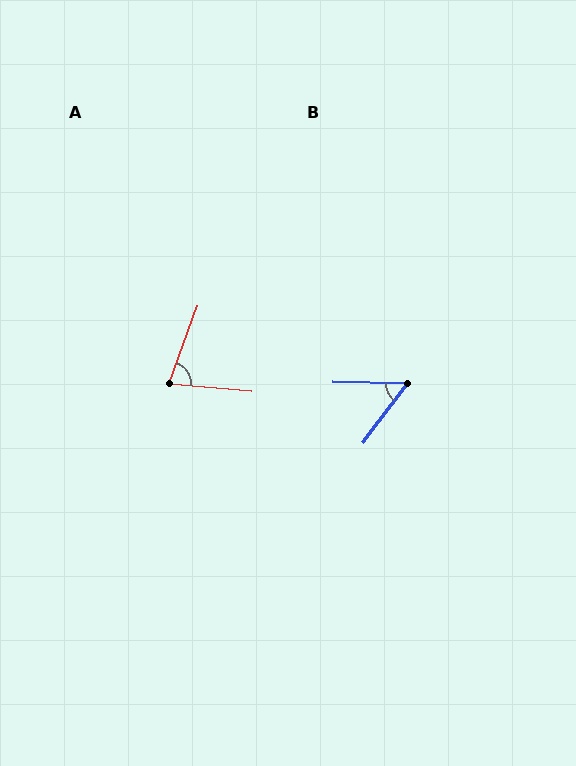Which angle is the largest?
A, at approximately 75 degrees.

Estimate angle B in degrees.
Approximately 55 degrees.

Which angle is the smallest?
B, at approximately 55 degrees.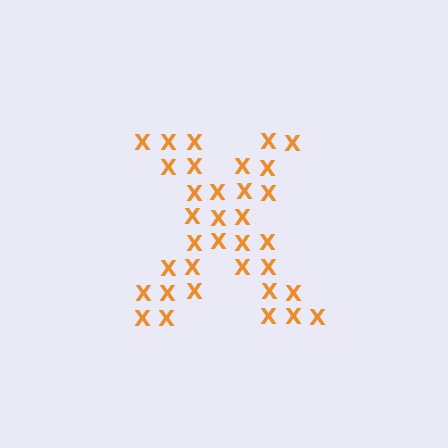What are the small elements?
The small elements are letter X's.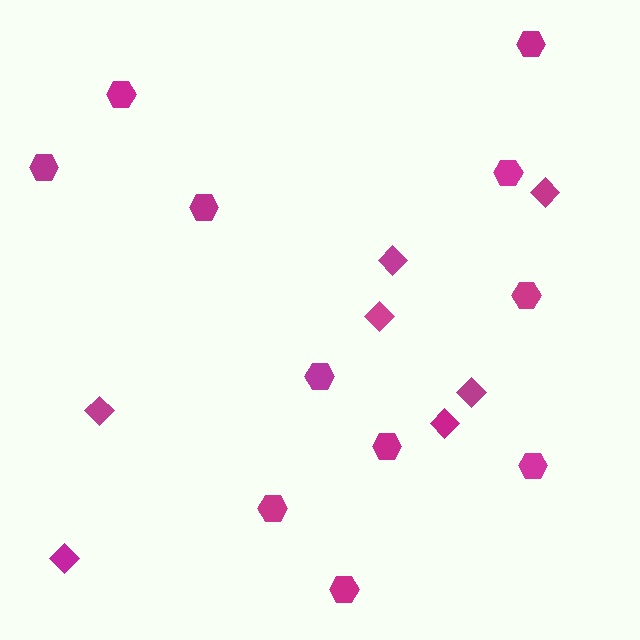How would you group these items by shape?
There are 2 groups: one group of hexagons (11) and one group of diamonds (7).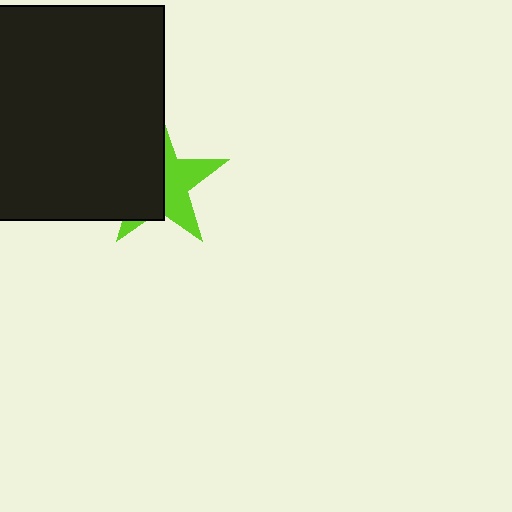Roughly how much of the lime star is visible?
A small part of it is visible (roughly 45%).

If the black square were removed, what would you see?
You would see the complete lime star.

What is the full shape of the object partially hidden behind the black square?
The partially hidden object is a lime star.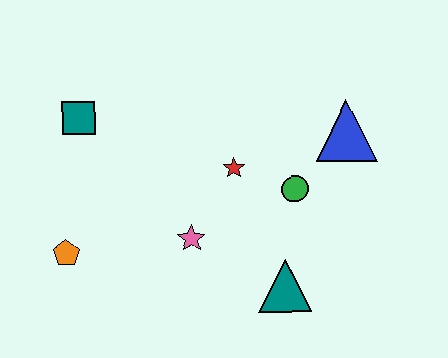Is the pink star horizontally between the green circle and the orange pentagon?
Yes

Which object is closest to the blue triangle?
The green circle is closest to the blue triangle.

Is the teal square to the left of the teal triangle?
Yes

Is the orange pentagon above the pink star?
No